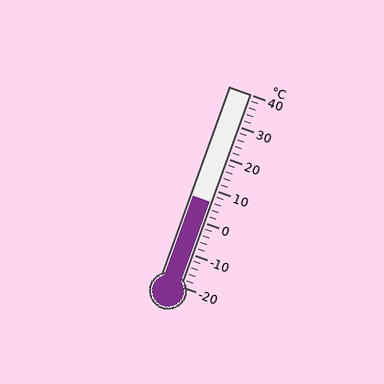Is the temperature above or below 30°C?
The temperature is below 30°C.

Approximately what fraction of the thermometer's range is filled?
The thermometer is filled to approximately 45% of its range.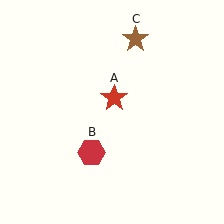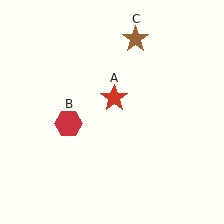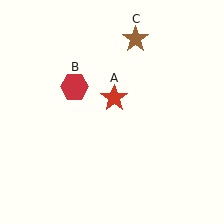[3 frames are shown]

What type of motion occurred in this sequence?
The red hexagon (object B) rotated clockwise around the center of the scene.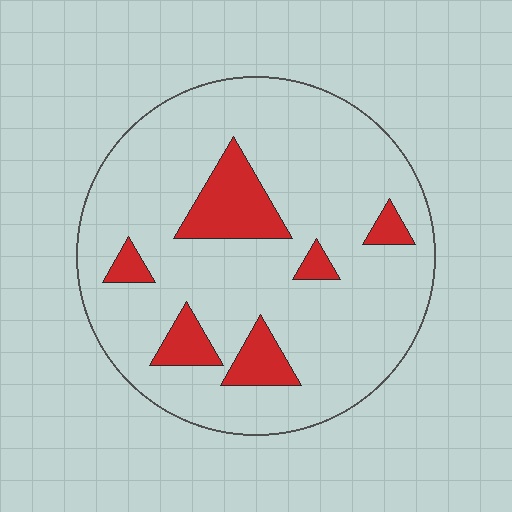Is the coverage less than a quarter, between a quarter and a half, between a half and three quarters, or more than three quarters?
Less than a quarter.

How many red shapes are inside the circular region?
6.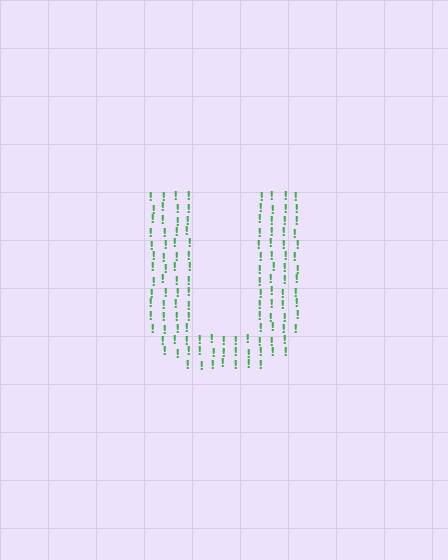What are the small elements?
The small elements are exclamation marks.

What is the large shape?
The large shape is the letter U.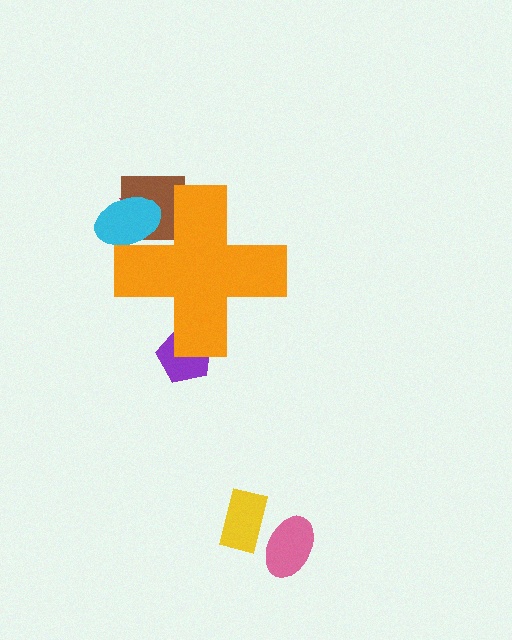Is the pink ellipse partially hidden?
No, the pink ellipse is fully visible.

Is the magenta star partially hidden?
Yes, the magenta star is partially hidden behind the orange cross.